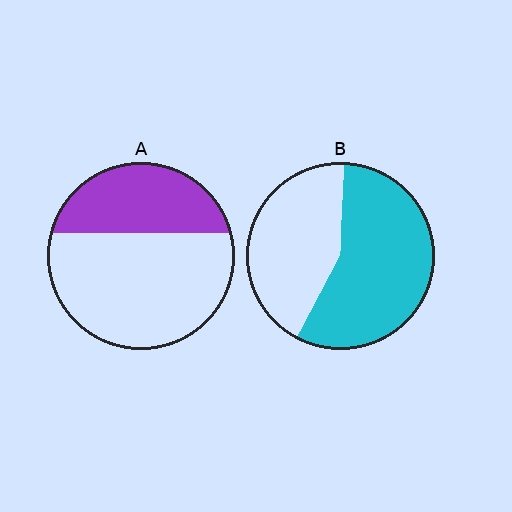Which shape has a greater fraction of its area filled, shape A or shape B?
Shape B.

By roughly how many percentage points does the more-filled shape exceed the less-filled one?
By roughly 25 percentage points (B over A).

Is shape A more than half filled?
No.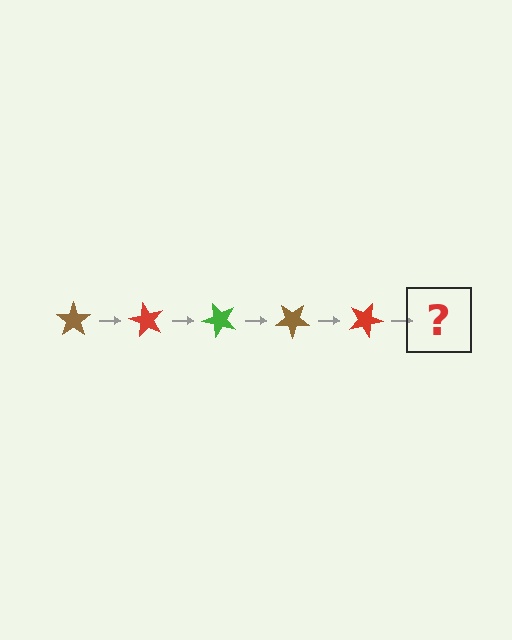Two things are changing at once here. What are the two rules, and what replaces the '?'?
The two rules are that it rotates 60 degrees each step and the color cycles through brown, red, and green. The '?' should be a green star, rotated 300 degrees from the start.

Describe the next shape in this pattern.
It should be a green star, rotated 300 degrees from the start.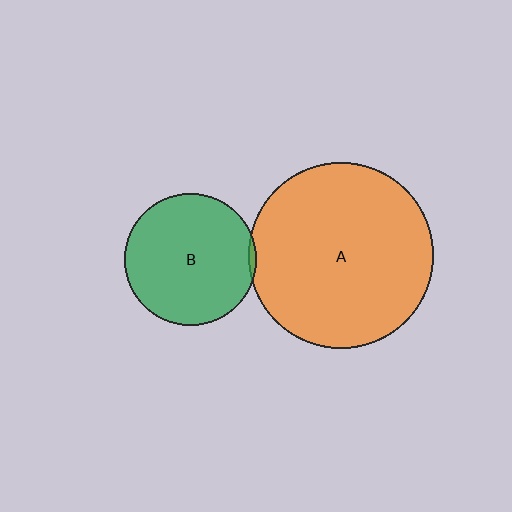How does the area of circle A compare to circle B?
Approximately 2.0 times.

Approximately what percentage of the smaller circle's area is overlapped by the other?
Approximately 5%.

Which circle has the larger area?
Circle A (orange).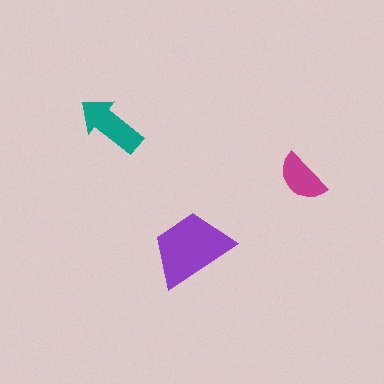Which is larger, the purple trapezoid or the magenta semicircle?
The purple trapezoid.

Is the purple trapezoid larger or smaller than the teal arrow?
Larger.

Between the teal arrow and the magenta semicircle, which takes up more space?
The teal arrow.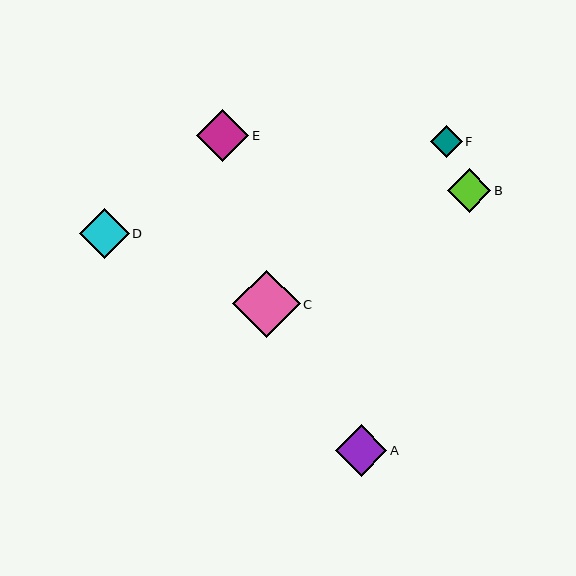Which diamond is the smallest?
Diamond F is the smallest with a size of approximately 31 pixels.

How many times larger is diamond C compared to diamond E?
Diamond C is approximately 1.3 times the size of diamond E.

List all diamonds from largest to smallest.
From largest to smallest: C, E, A, D, B, F.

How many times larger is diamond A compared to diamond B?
Diamond A is approximately 1.2 times the size of diamond B.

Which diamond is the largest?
Diamond C is the largest with a size of approximately 68 pixels.